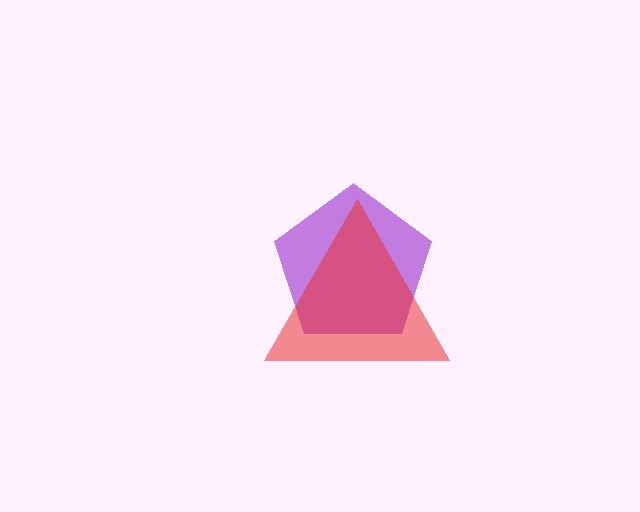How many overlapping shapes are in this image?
There are 2 overlapping shapes in the image.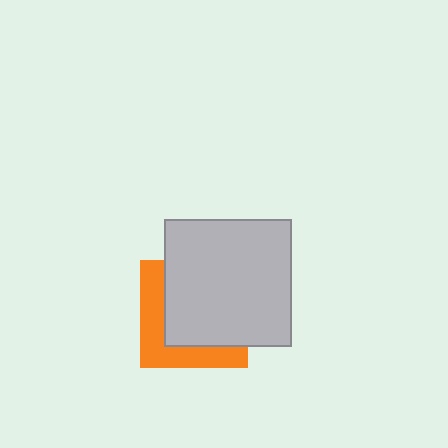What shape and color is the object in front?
The object in front is a light gray square.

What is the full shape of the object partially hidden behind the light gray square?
The partially hidden object is an orange square.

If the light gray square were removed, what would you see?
You would see the complete orange square.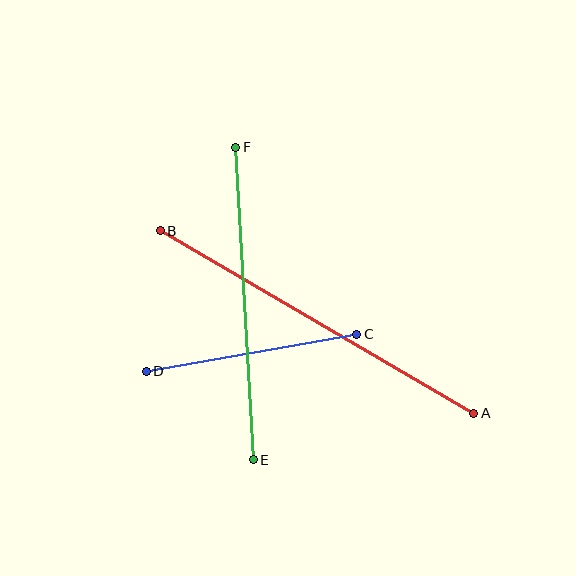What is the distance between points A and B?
The distance is approximately 363 pixels.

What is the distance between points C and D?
The distance is approximately 214 pixels.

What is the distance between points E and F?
The distance is approximately 313 pixels.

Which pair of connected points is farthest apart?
Points A and B are farthest apart.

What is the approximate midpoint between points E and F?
The midpoint is at approximately (244, 304) pixels.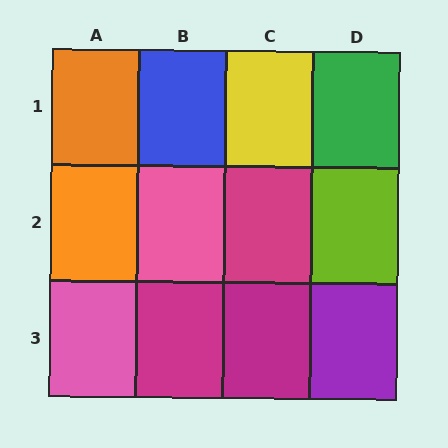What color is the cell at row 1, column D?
Green.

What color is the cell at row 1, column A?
Orange.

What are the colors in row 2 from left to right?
Orange, pink, magenta, lime.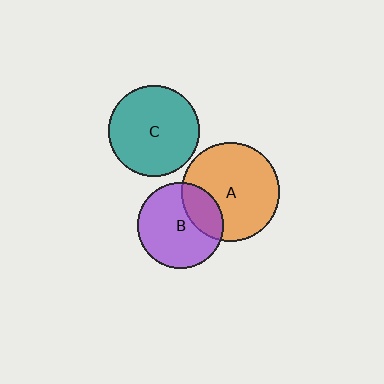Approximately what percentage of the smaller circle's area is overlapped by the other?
Approximately 25%.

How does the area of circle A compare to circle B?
Approximately 1.3 times.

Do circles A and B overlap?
Yes.